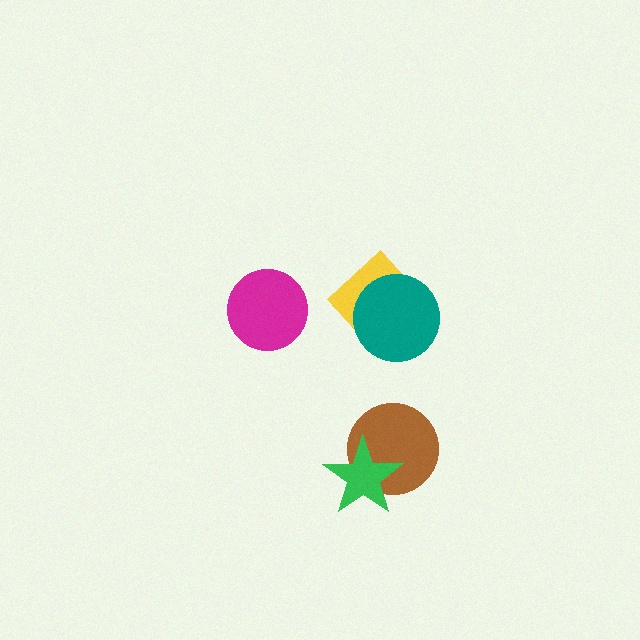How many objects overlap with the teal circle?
1 object overlaps with the teal circle.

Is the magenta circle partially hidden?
No, no other shape covers it.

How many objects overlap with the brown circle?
1 object overlaps with the brown circle.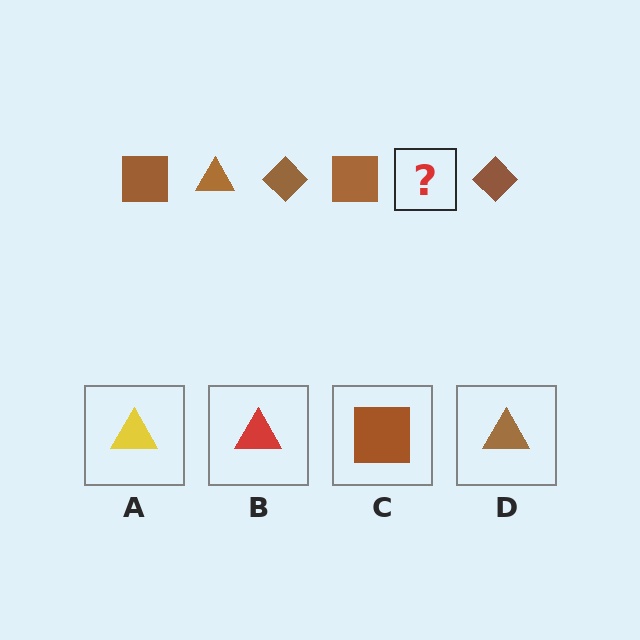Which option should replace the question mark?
Option D.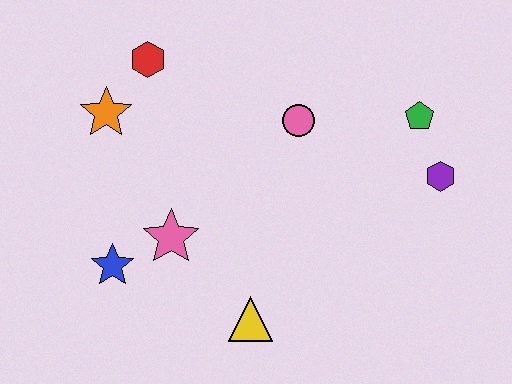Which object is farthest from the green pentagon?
The blue star is farthest from the green pentagon.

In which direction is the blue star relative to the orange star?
The blue star is below the orange star.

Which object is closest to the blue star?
The pink star is closest to the blue star.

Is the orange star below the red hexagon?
Yes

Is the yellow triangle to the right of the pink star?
Yes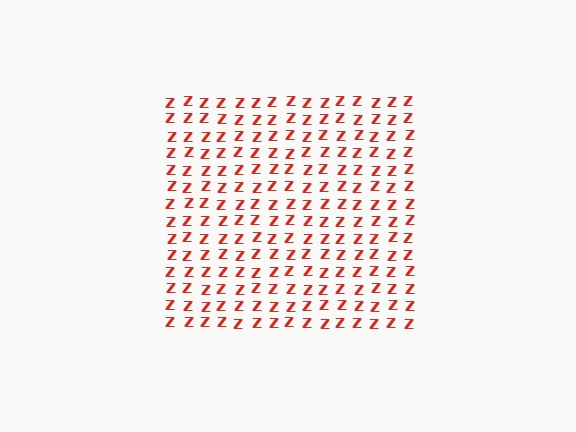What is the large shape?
The large shape is a square.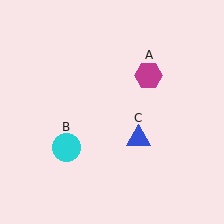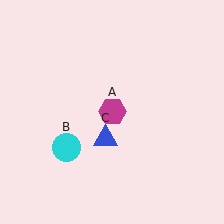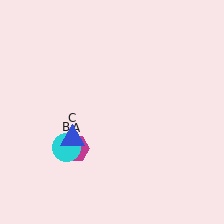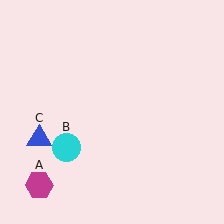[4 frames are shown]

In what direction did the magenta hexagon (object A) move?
The magenta hexagon (object A) moved down and to the left.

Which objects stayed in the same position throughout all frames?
Cyan circle (object B) remained stationary.